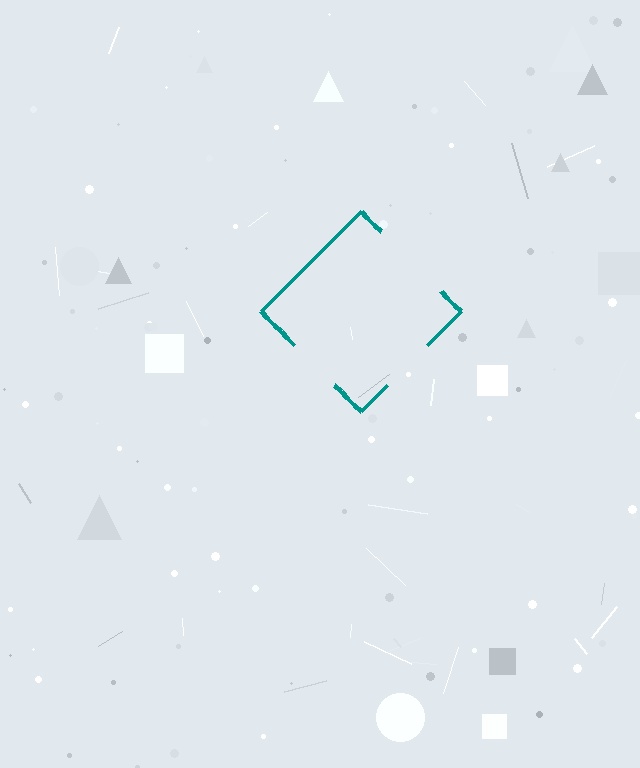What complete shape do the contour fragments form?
The contour fragments form a diamond.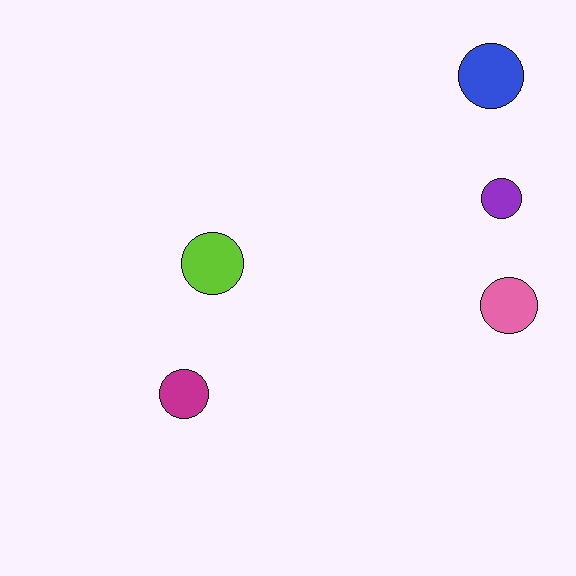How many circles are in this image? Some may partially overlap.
There are 5 circles.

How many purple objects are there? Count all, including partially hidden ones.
There is 1 purple object.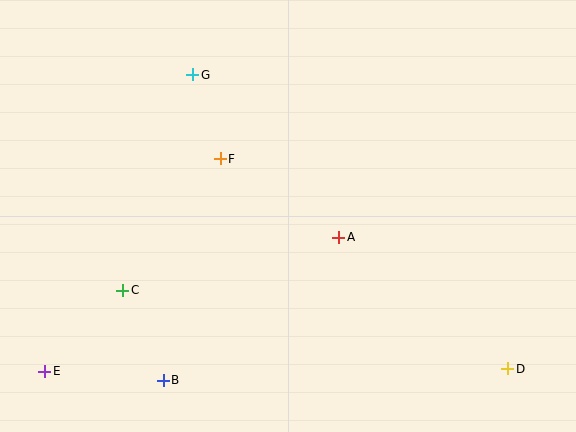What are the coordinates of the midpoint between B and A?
The midpoint between B and A is at (251, 309).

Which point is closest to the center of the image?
Point A at (339, 237) is closest to the center.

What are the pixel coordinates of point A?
Point A is at (339, 237).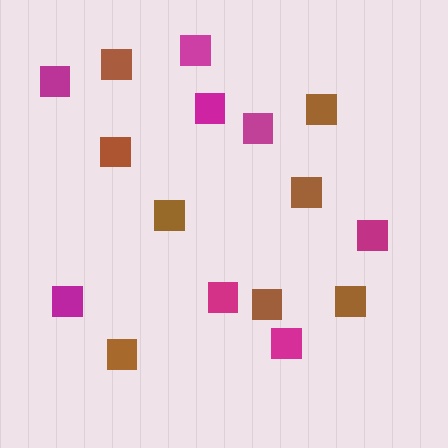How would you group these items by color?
There are 2 groups: one group of magenta squares (8) and one group of brown squares (8).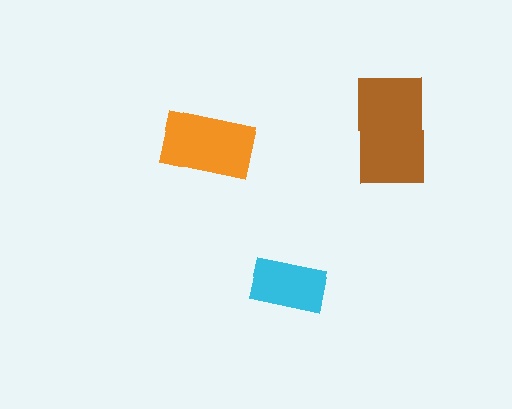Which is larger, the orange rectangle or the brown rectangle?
The brown one.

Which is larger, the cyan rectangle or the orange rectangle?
The orange one.